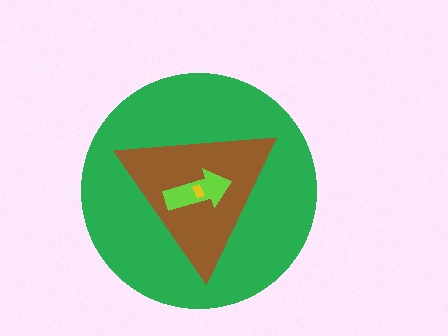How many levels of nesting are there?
4.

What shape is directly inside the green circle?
The brown triangle.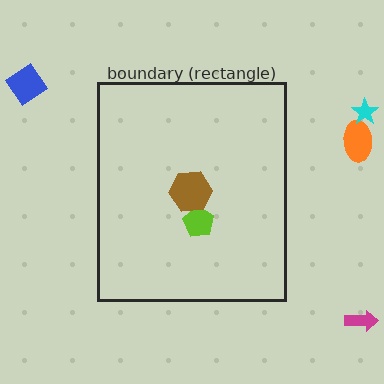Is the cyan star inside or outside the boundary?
Outside.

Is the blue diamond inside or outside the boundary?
Outside.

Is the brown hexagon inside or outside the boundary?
Inside.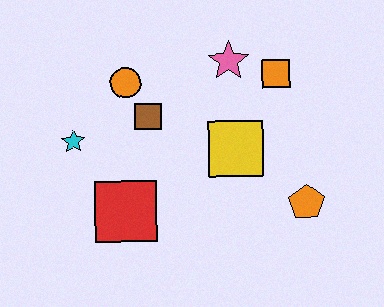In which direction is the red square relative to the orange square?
The red square is to the left of the orange square.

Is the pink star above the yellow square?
Yes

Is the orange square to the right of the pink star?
Yes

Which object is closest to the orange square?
The pink star is closest to the orange square.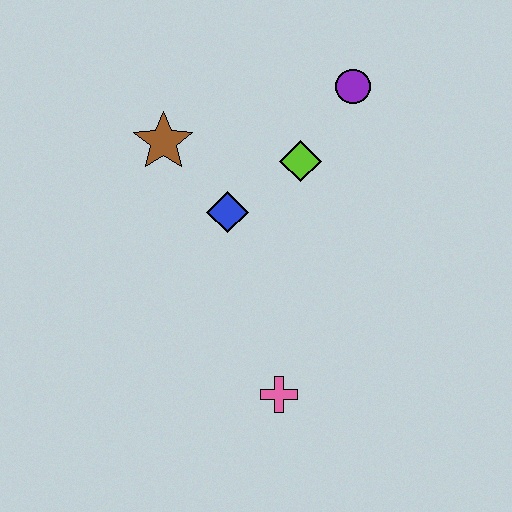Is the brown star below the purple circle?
Yes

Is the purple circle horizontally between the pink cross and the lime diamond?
No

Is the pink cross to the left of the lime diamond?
Yes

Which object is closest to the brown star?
The blue diamond is closest to the brown star.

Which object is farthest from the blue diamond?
The pink cross is farthest from the blue diamond.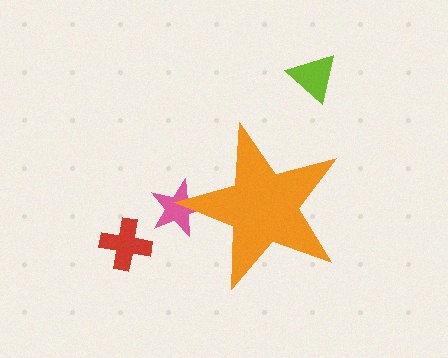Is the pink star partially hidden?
Yes, the pink star is partially hidden behind the orange star.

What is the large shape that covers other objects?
An orange star.